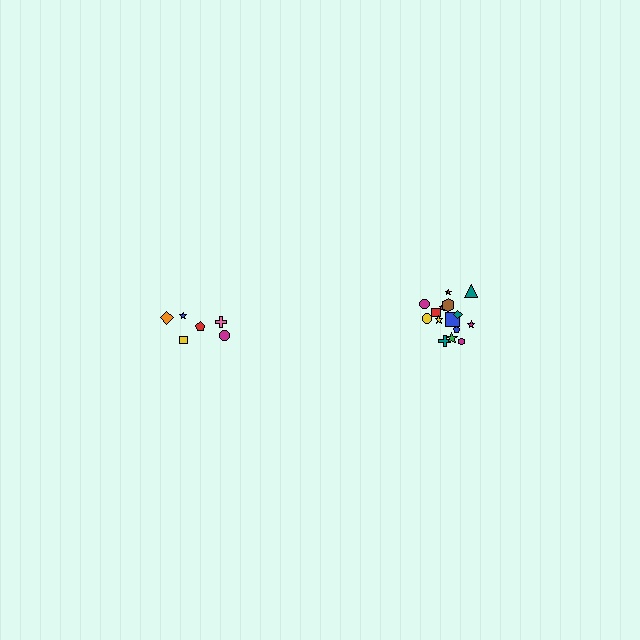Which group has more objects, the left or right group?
The right group.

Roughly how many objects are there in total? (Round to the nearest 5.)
Roughly 20 objects in total.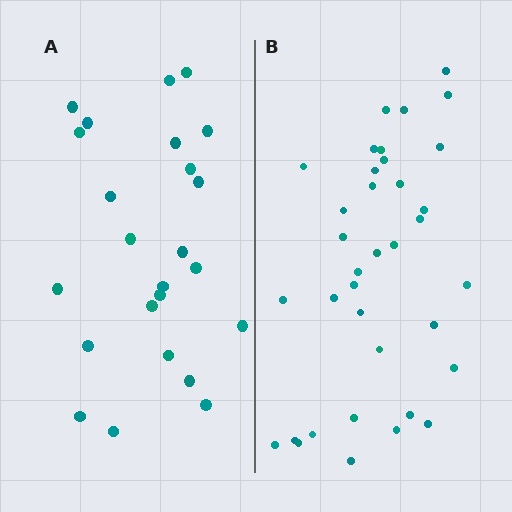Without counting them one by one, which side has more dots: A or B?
Region B (the right region) has more dots.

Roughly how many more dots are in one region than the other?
Region B has roughly 12 or so more dots than region A.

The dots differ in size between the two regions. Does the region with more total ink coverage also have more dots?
No. Region A has more total ink coverage because its dots are larger, but region B actually contains more individual dots. Total area can be misleading — the number of items is what matters here.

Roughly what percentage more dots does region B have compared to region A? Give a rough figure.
About 50% more.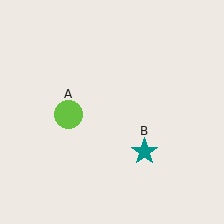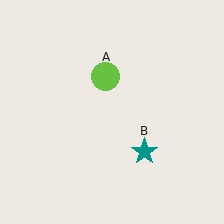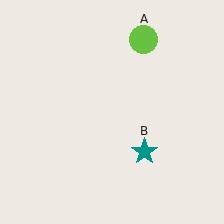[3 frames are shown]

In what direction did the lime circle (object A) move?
The lime circle (object A) moved up and to the right.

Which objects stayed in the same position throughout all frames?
Teal star (object B) remained stationary.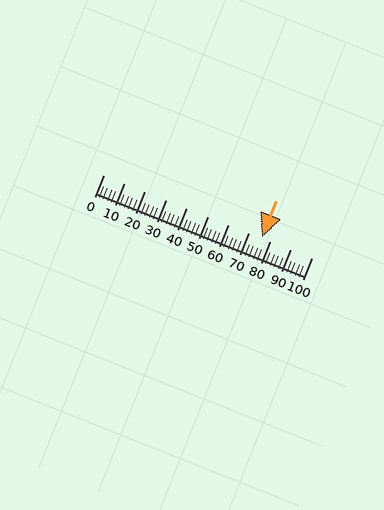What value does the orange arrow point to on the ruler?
The orange arrow points to approximately 76.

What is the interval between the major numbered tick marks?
The major tick marks are spaced 10 units apart.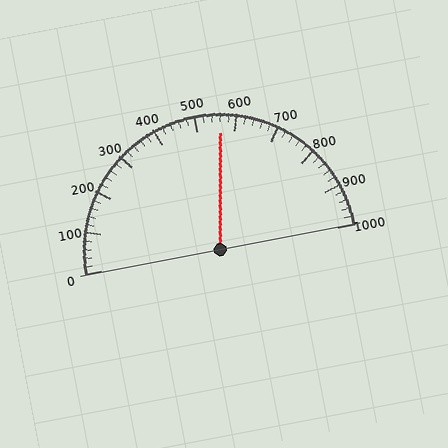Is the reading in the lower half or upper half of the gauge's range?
The reading is in the upper half of the range (0 to 1000).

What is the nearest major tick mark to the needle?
The nearest major tick mark is 600.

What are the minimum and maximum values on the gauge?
The gauge ranges from 0 to 1000.